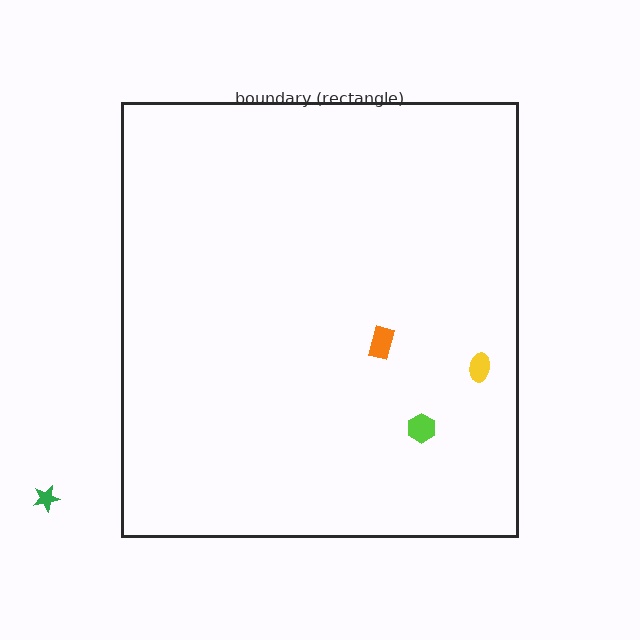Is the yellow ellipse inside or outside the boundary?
Inside.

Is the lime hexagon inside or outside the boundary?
Inside.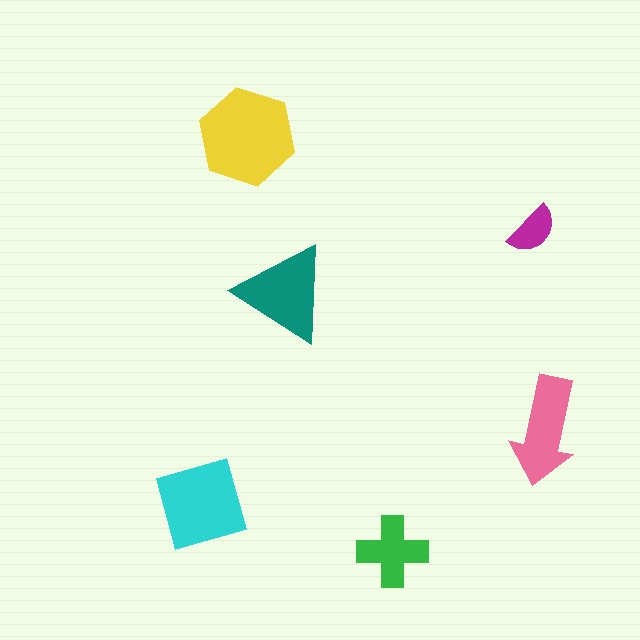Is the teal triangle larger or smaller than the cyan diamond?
Smaller.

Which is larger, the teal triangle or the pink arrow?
The teal triangle.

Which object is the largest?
The yellow hexagon.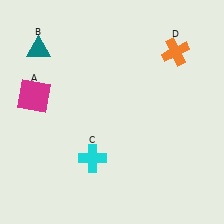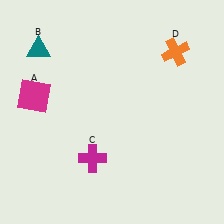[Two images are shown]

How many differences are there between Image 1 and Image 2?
There is 1 difference between the two images.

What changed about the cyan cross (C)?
In Image 1, C is cyan. In Image 2, it changed to magenta.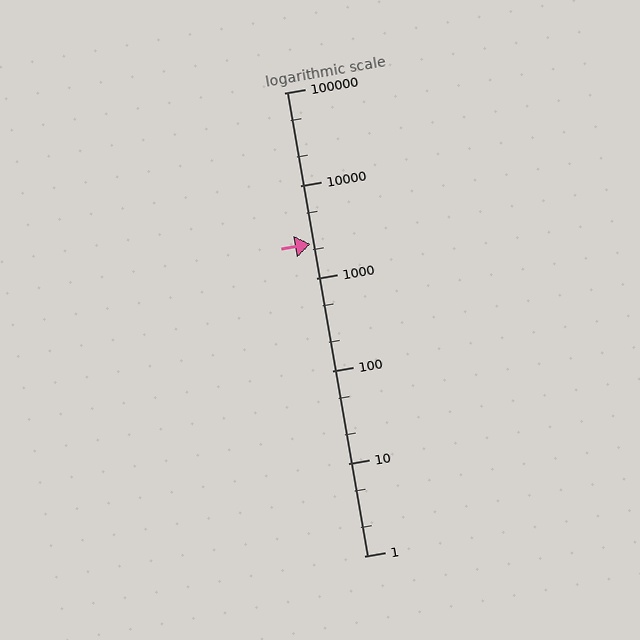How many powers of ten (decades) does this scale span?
The scale spans 5 decades, from 1 to 100000.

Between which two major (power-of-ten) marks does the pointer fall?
The pointer is between 1000 and 10000.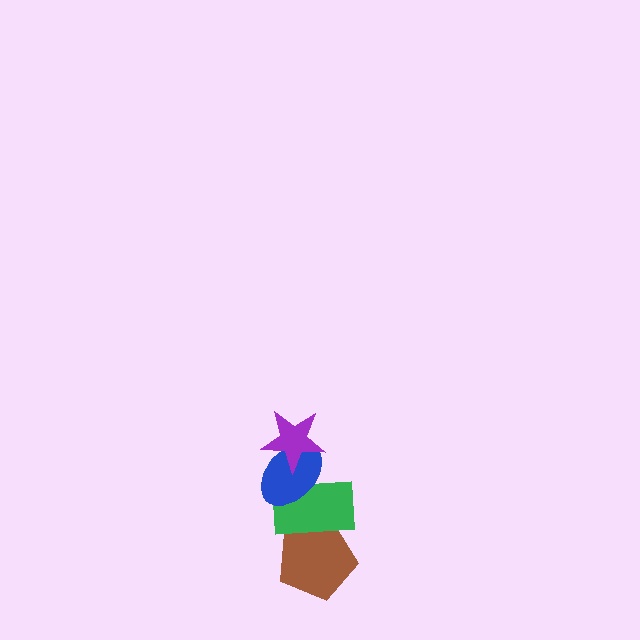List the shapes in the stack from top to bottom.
From top to bottom: the purple star, the blue ellipse, the green rectangle, the brown pentagon.